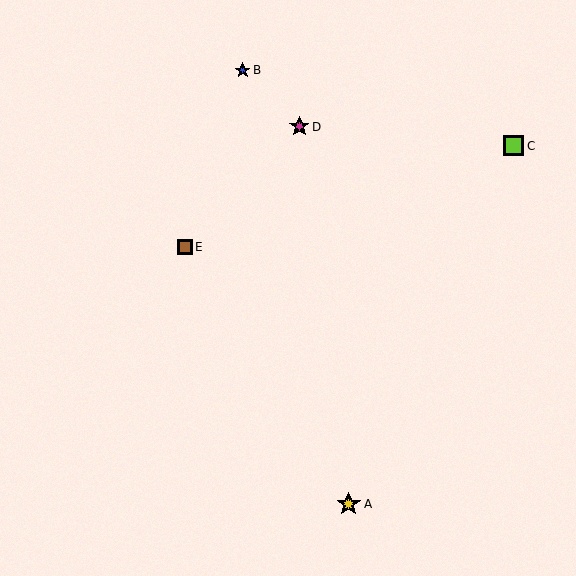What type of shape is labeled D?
Shape D is a magenta star.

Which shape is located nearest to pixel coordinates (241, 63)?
The blue star (labeled B) at (243, 70) is nearest to that location.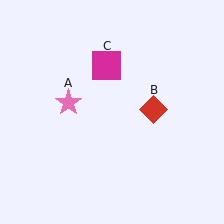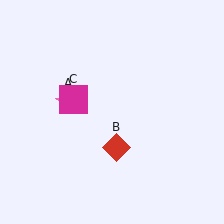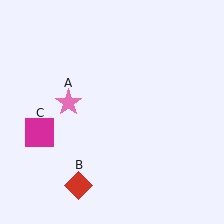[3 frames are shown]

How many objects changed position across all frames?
2 objects changed position: red diamond (object B), magenta square (object C).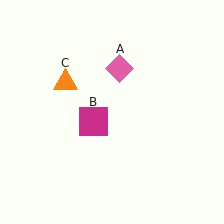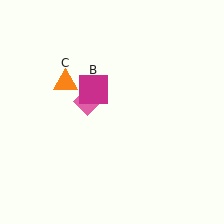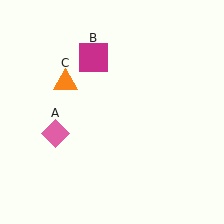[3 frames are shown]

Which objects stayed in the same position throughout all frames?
Orange triangle (object C) remained stationary.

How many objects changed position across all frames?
2 objects changed position: pink diamond (object A), magenta square (object B).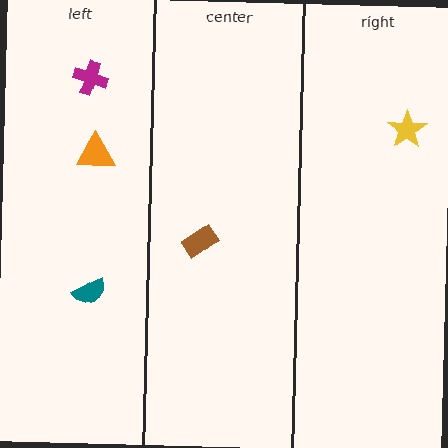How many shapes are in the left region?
3.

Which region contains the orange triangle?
The left region.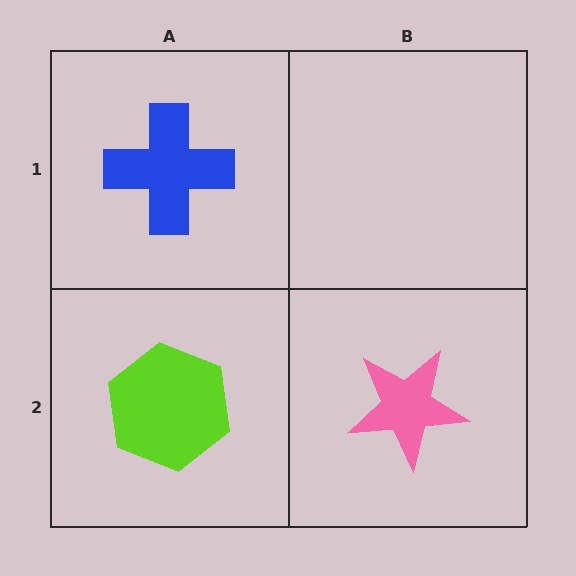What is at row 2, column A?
A lime hexagon.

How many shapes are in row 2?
2 shapes.